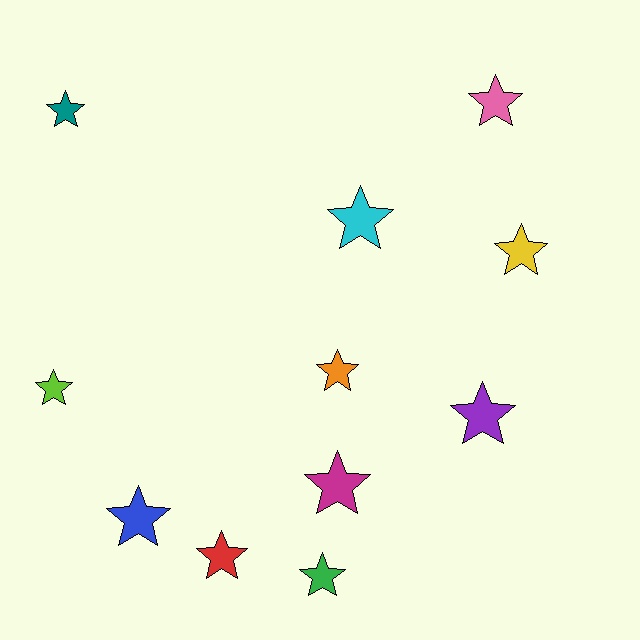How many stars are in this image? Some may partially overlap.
There are 11 stars.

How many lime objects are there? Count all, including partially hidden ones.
There is 1 lime object.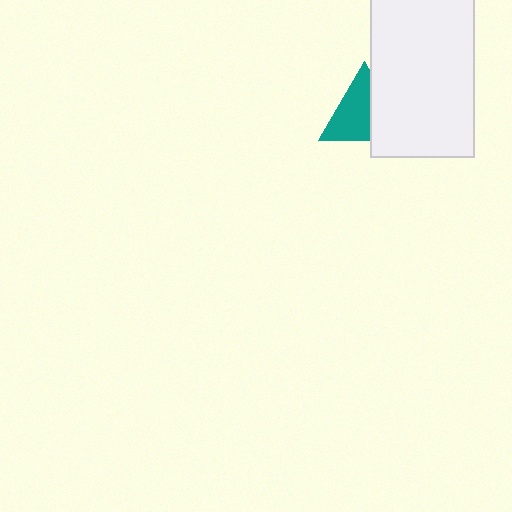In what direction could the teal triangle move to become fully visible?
The teal triangle could move left. That would shift it out from behind the white rectangle entirely.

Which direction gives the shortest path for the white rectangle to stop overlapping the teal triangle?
Moving right gives the shortest separation.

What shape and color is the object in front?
The object in front is a white rectangle.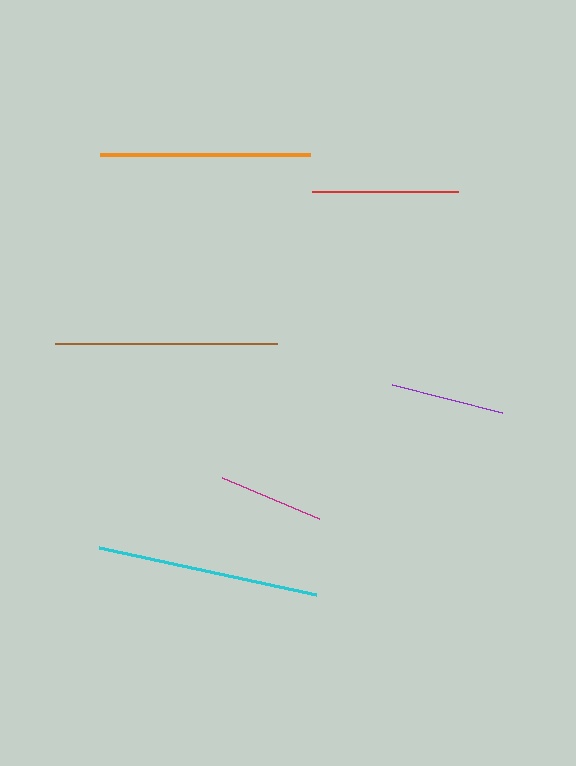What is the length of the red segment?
The red segment is approximately 146 pixels long.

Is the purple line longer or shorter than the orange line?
The orange line is longer than the purple line.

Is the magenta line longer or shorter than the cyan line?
The cyan line is longer than the magenta line.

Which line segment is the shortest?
The magenta line is the shortest at approximately 105 pixels.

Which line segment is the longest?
The cyan line is the longest at approximately 222 pixels.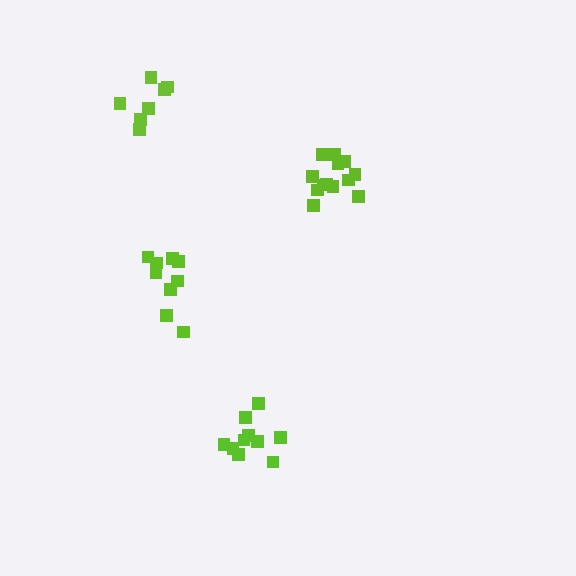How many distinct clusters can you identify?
There are 4 distinct clusters.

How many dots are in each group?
Group 1: 7 dots, Group 2: 9 dots, Group 3: 13 dots, Group 4: 10 dots (39 total).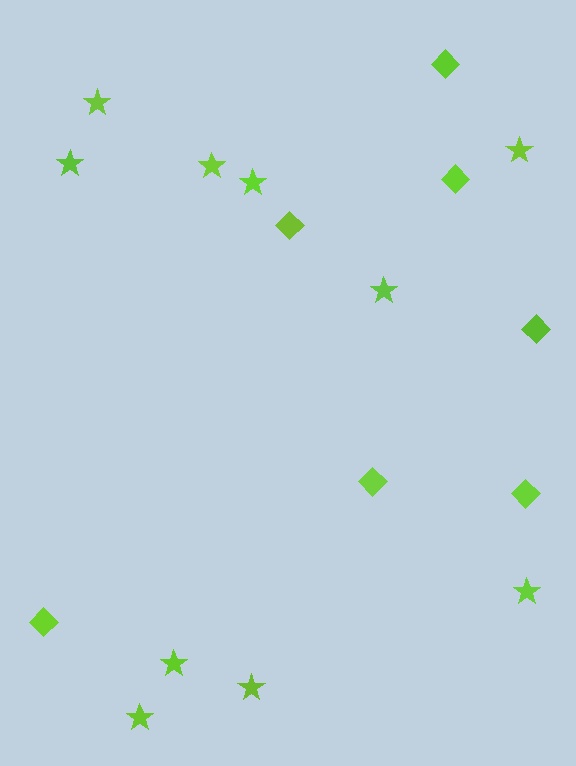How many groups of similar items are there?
There are 2 groups: one group of diamonds (7) and one group of stars (10).